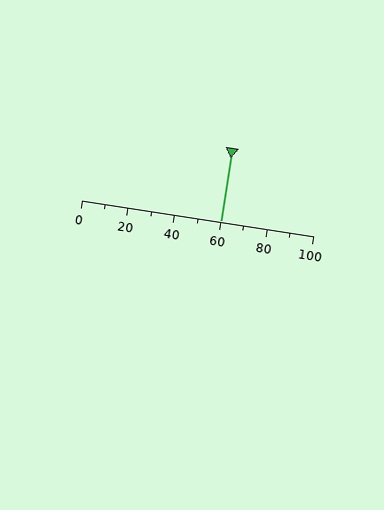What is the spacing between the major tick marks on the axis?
The major ticks are spaced 20 apart.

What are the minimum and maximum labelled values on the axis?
The axis runs from 0 to 100.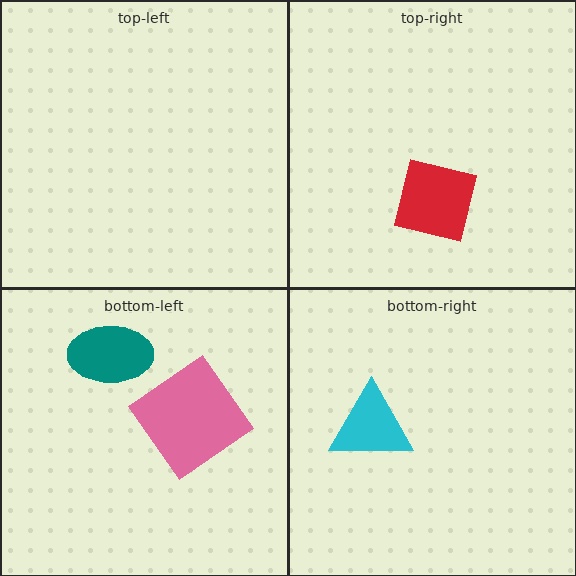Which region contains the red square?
The top-right region.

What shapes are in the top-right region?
The red square.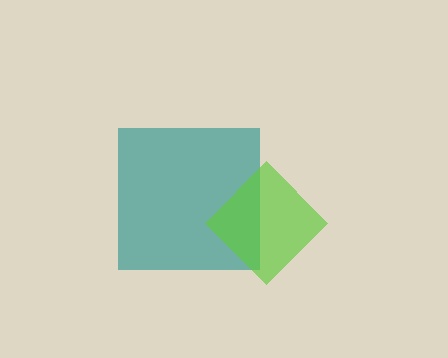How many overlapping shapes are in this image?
There are 2 overlapping shapes in the image.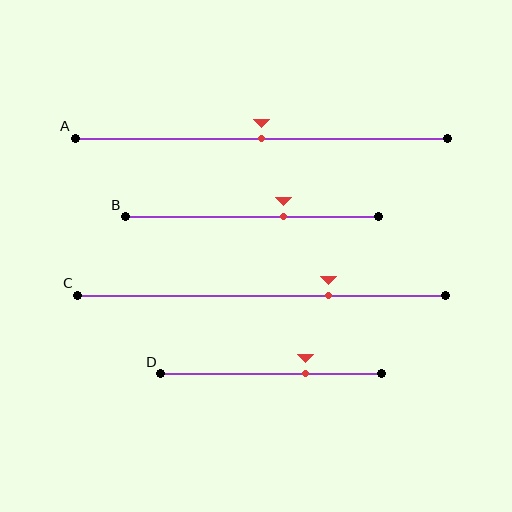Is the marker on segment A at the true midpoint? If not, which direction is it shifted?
Yes, the marker on segment A is at the true midpoint.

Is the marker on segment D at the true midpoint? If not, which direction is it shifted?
No, the marker on segment D is shifted to the right by about 15% of the segment length.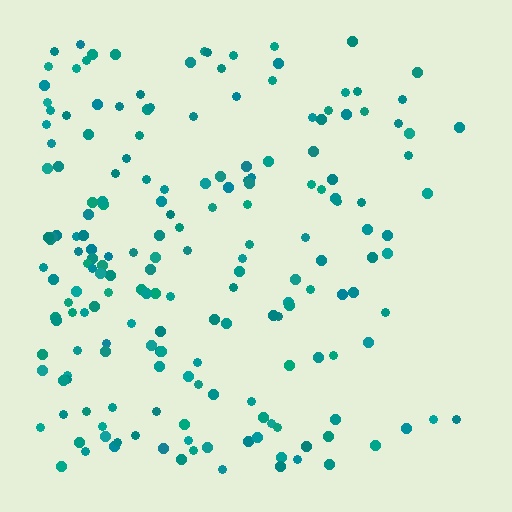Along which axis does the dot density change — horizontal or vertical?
Horizontal.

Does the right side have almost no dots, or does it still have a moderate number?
Still a moderate number, just noticeably fewer than the left.